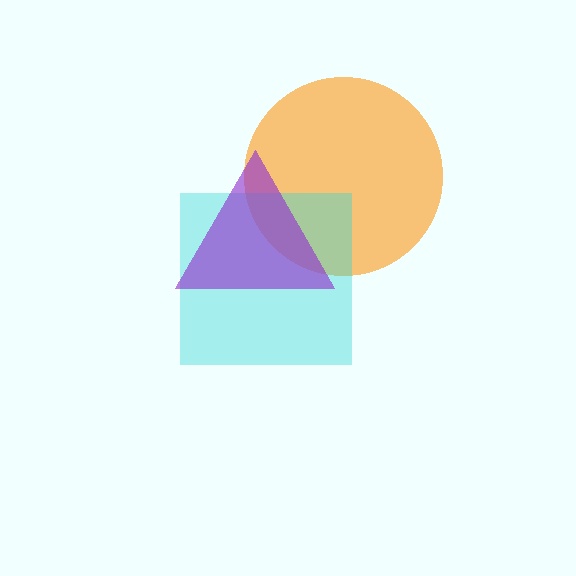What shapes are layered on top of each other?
The layered shapes are: an orange circle, a cyan square, a purple triangle.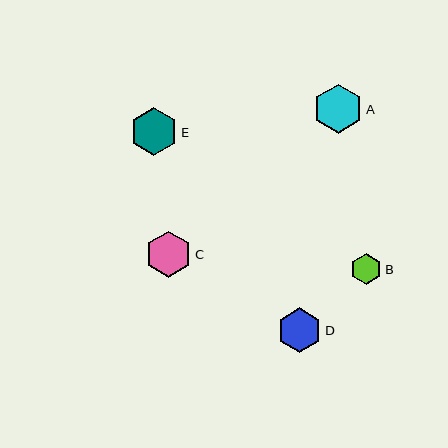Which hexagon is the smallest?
Hexagon B is the smallest with a size of approximately 31 pixels.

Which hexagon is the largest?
Hexagon A is the largest with a size of approximately 49 pixels.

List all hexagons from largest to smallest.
From largest to smallest: A, E, C, D, B.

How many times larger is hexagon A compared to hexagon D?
Hexagon A is approximately 1.1 times the size of hexagon D.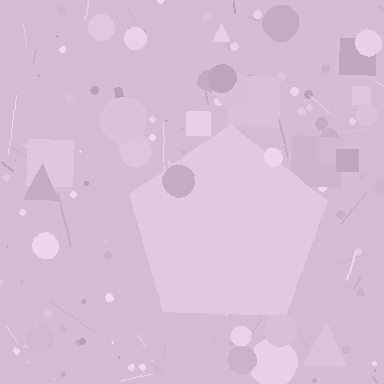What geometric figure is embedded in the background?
A pentagon is embedded in the background.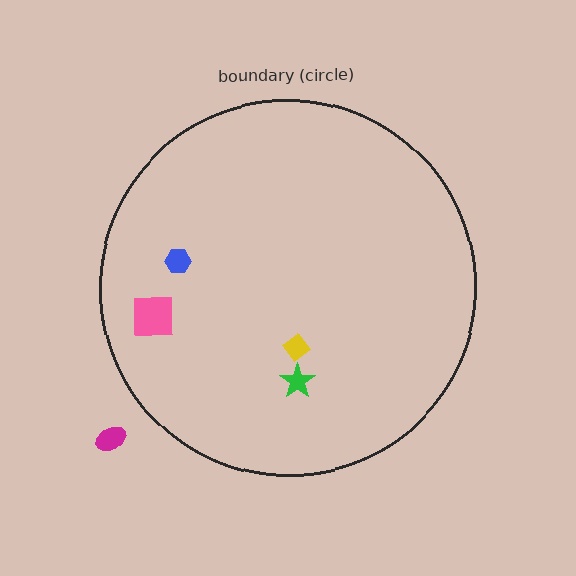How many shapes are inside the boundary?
4 inside, 1 outside.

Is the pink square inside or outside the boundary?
Inside.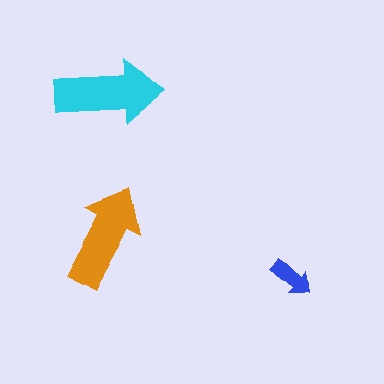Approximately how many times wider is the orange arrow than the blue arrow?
About 2.5 times wider.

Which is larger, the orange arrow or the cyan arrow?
The cyan one.